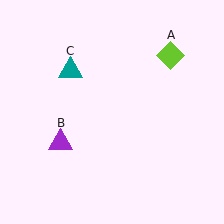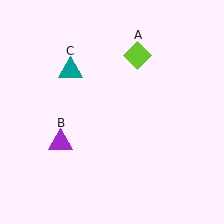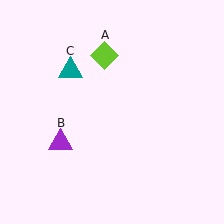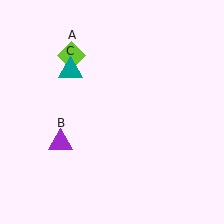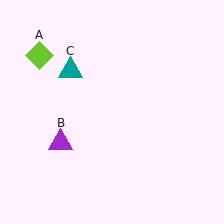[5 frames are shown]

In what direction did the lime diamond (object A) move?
The lime diamond (object A) moved left.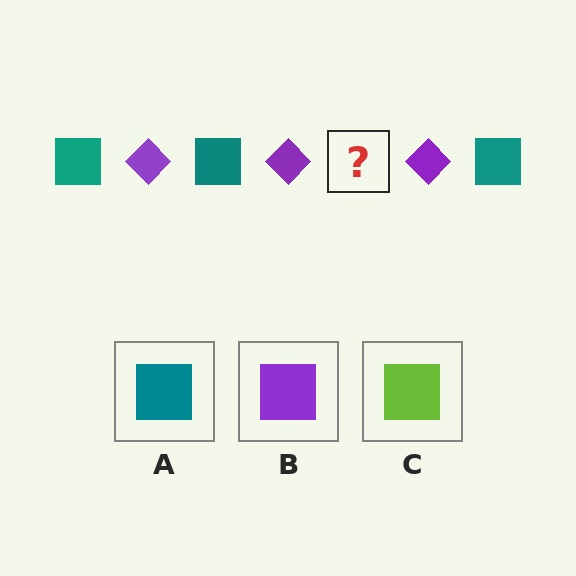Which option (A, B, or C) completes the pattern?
A.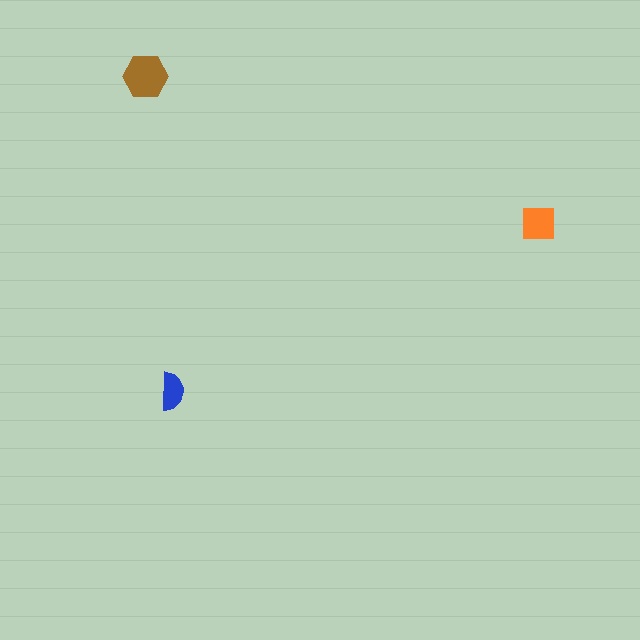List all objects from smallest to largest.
The blue semicircle, the orange square, the brown hexagon.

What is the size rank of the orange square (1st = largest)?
2nd.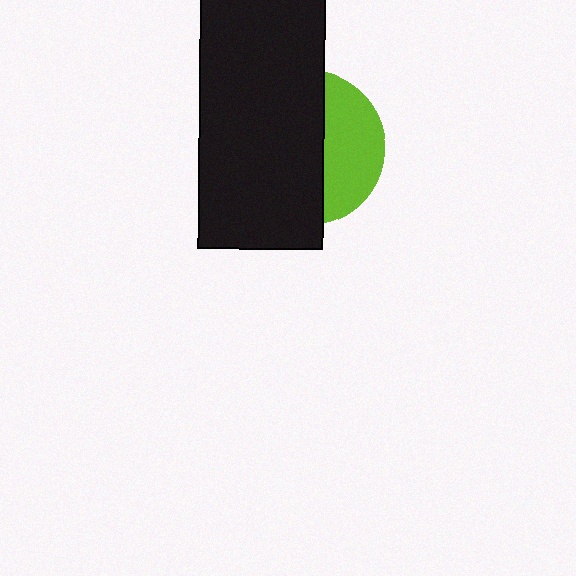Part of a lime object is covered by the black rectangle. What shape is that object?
It is a circle.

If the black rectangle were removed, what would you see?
You would see the complete lime circle.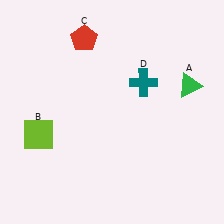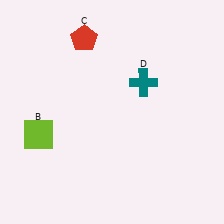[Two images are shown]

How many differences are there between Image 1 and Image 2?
There is 1 difference between the two images.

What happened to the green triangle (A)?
The green triangle (A) was removed in Image 2. It was in the top-right area of Image 1.